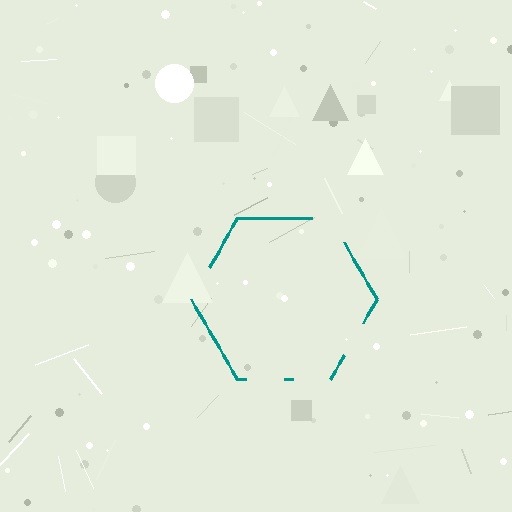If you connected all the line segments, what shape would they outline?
They would outline a hexagon.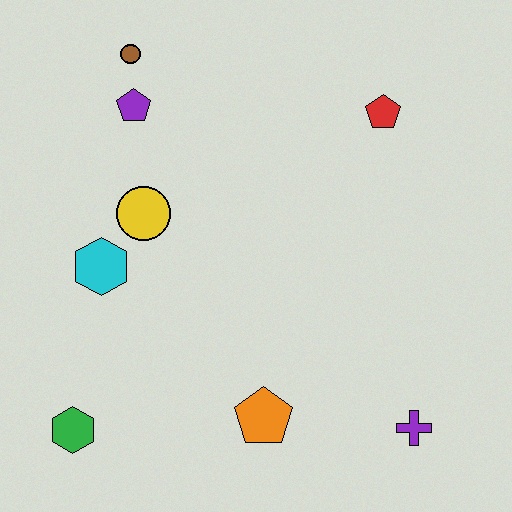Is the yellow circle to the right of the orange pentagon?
No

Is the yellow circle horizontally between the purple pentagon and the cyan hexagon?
No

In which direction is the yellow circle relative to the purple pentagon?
The yellow circle is below the purple pentagon.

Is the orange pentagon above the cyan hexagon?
No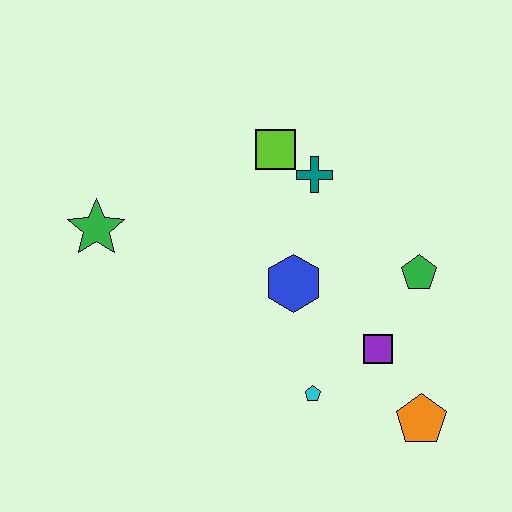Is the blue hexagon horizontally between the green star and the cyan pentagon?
Yes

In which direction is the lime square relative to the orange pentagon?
The lime square is above the orange pentagon.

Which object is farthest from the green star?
The orange pentagon is farthest from the green star.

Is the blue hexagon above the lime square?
No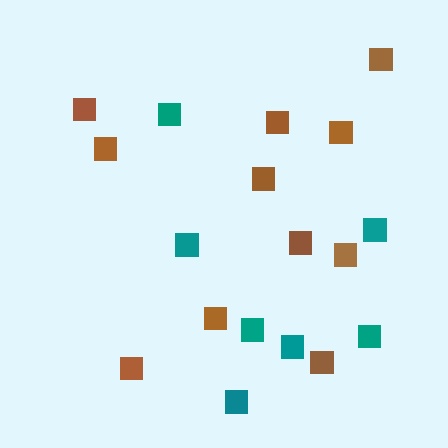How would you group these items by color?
There are 2 groups: one group of brown squares (11) and one group of teal squares (7).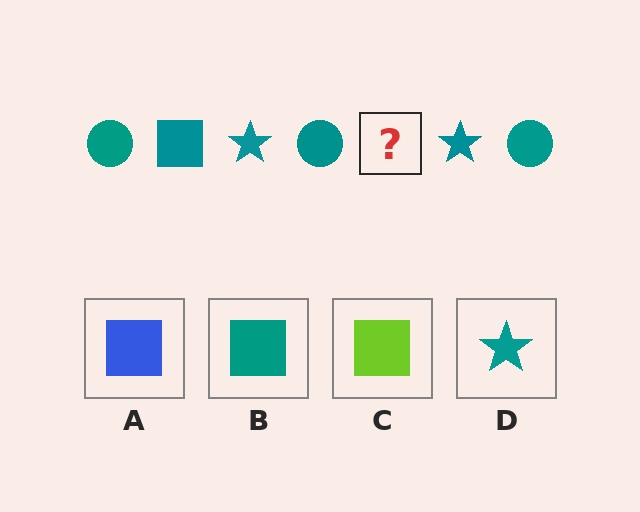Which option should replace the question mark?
Option B.